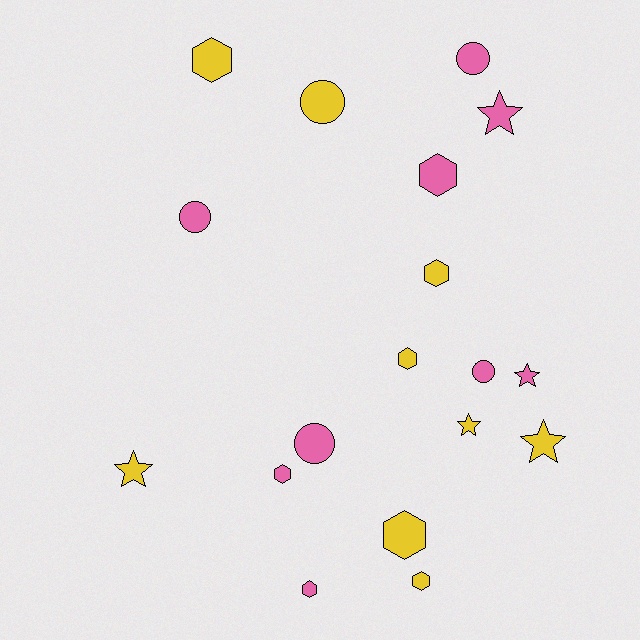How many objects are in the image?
There are 18 objects.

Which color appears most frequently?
Pink, with 9 objects.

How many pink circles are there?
There are 4 pink circles.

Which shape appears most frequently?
Hexagon, with 8 objects.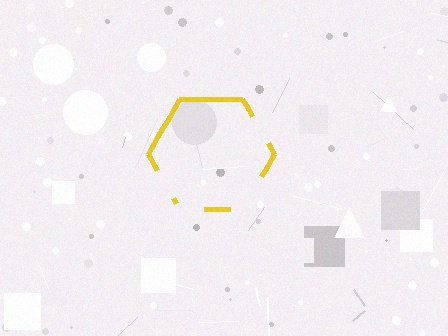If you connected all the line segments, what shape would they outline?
They would outline a hexagon.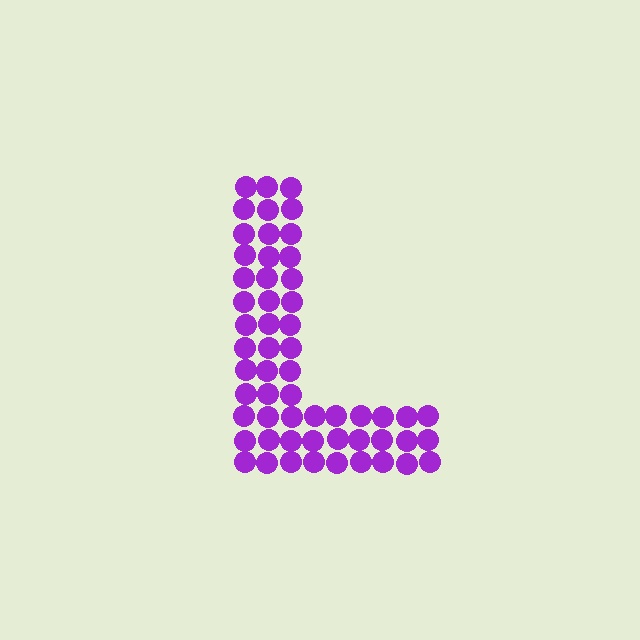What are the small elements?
The small elements are circles.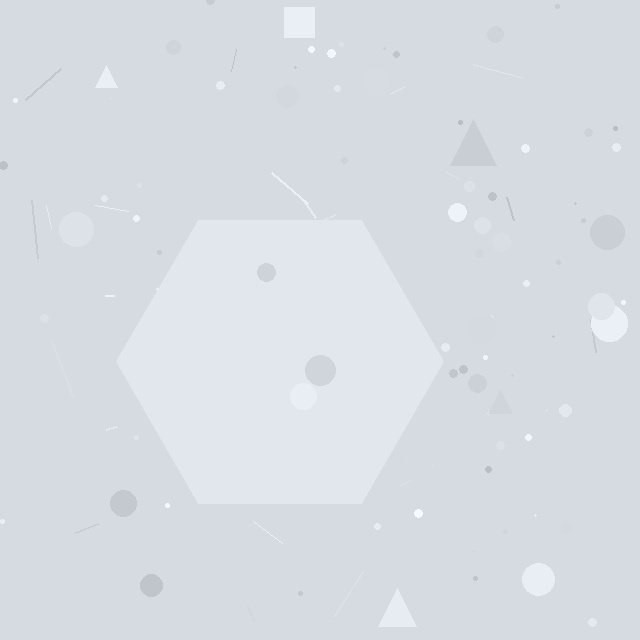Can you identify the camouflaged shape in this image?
The camouflaged shape is a hexagon.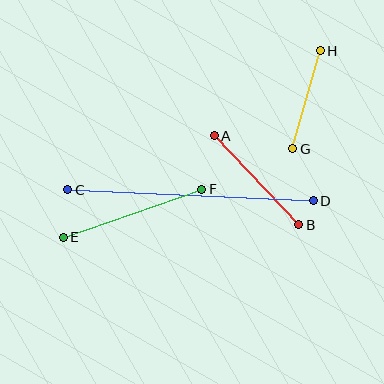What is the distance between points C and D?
The distance is approximately 246 pixels.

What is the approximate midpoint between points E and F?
The midpoint is at approximately (132, 213) pixels.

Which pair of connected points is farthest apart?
Points C and D are farthest apart.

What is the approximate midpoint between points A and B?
The midpoint is at approximately (257, 180) pixels.